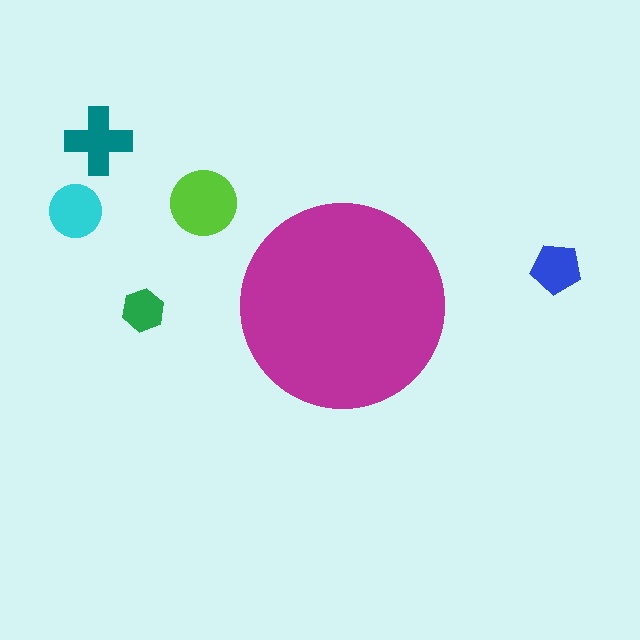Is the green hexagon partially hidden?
No, the green hexagon is fully visible.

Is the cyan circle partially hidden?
No, the cyan circle is fully visible.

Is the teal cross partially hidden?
No, the teal cross is fully visible.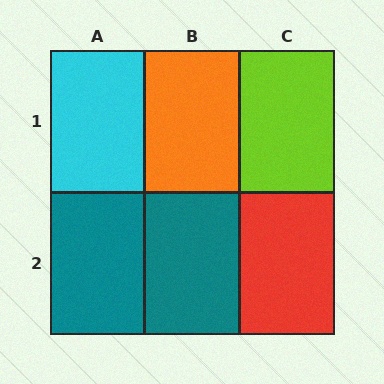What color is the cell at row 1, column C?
Lime.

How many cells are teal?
2 cells are teal.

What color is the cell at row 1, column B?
Orange.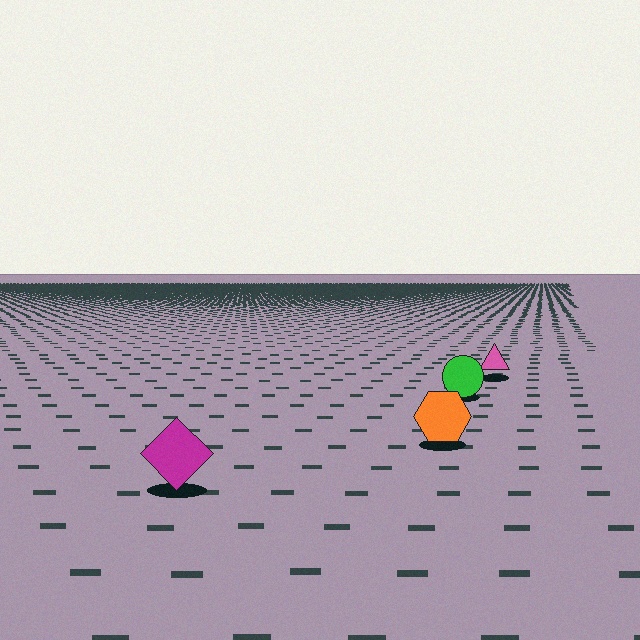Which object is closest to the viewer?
The magenta diamond is closest. The texture marks near it are larger and more spread out.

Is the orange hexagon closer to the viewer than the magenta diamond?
No. The magenta diamond is closer — you can tell from the texture gradient: the ground texture is coarser near it.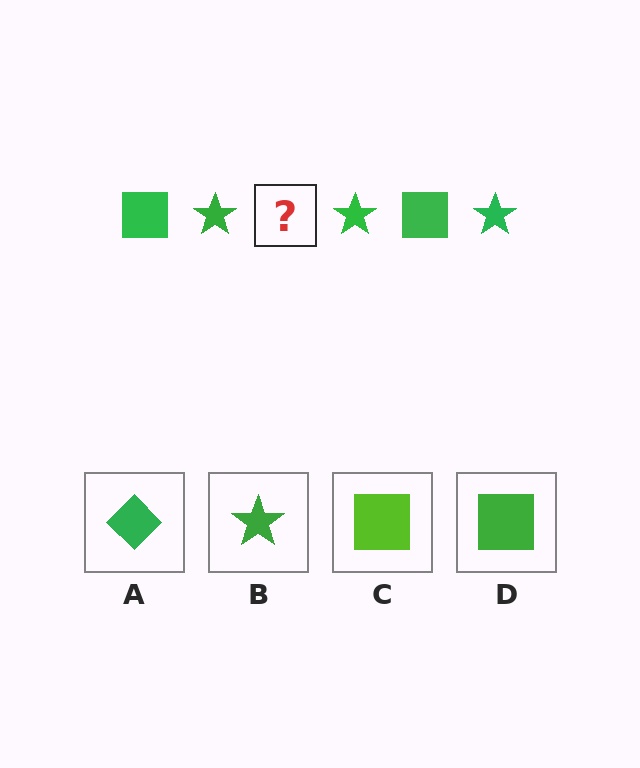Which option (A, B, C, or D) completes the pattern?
D.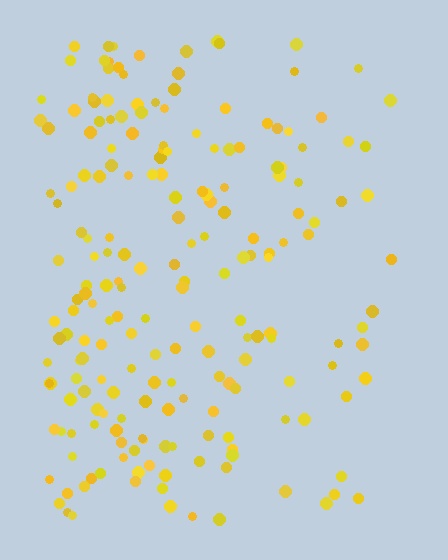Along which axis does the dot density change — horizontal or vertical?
Horizontal.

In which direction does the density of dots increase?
From right to left, with the left side densest.